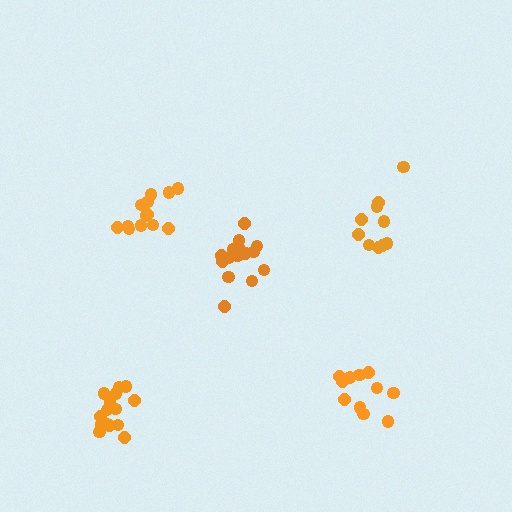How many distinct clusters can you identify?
There are 5 distinct clusters.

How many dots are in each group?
Group 1: 15 dots, Group 2: 14 dots, Group 3: 11 dots, Group 4: 10 dots, Group 5: 15 dots (65 total).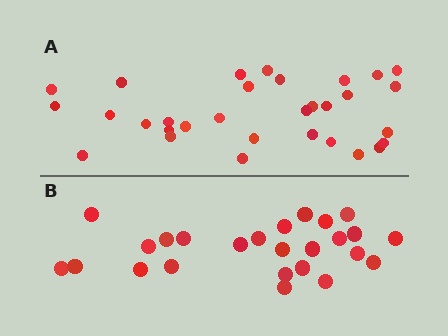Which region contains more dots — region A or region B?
Region A (the top region) has more dots.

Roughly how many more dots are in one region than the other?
Region A has about 6 more dots than region B.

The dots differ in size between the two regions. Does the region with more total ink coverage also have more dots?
No. Region B has more total ink coverage because its dots are larger, but region A actually contains more individual dots. Total area can be misleading — the number of items is what matters here.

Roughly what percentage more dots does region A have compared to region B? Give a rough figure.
About 25% more.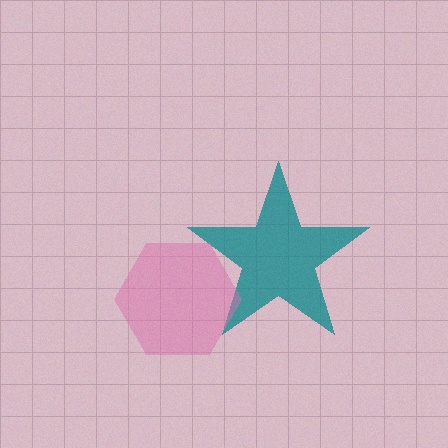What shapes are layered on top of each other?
The layered shapes are: a teal star, a pink hexagon.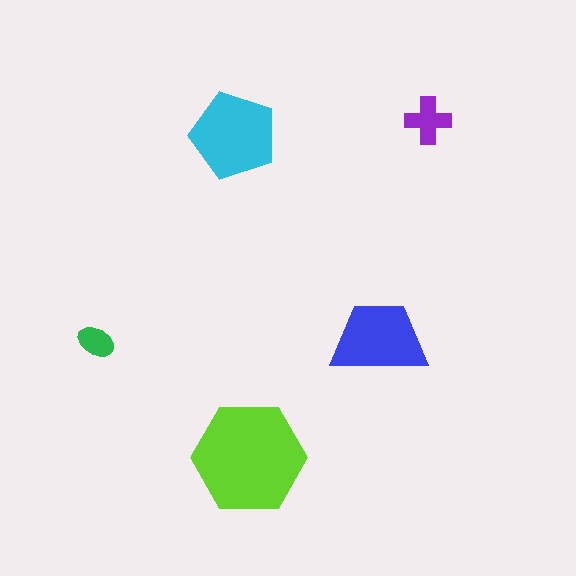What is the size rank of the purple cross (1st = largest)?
4th.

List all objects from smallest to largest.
The green ellipse, the purple cross, the blue trapezoid, the cyan pentagon, the lime hexagon.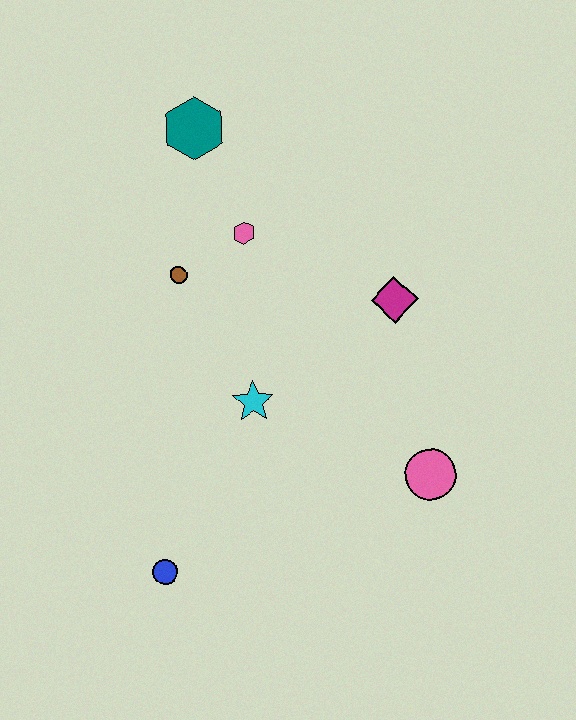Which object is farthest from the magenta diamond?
The blue circle is farthest from the magenta diamond.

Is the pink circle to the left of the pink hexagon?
No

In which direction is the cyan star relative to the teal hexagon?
The cyan star is below the teal hexagon.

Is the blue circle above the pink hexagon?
No